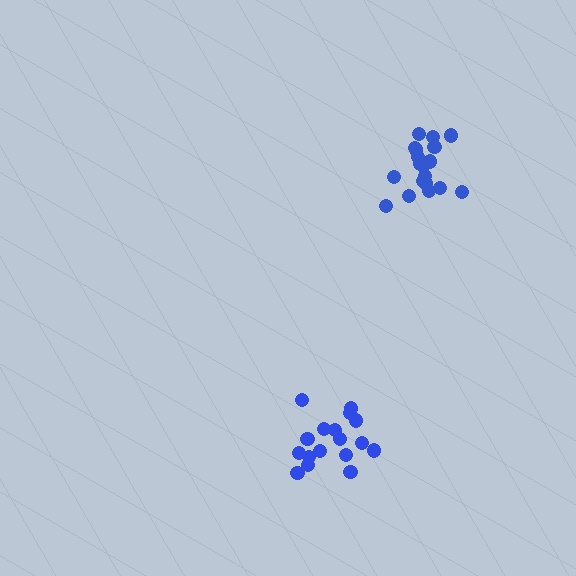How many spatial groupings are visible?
There are 2 spatial groupings.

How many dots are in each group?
Group 1: 20 dots, Group 2: 17 dots (37 total).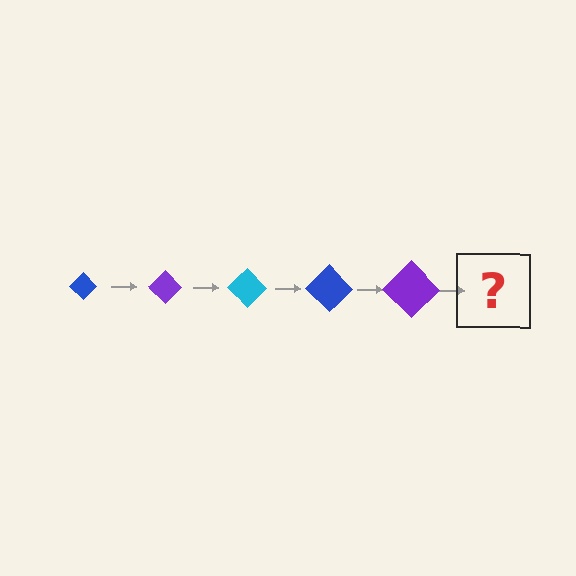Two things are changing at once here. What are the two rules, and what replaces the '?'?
The two rules are that the diamond grows larger each step and the color cycles through blue, purple, and cyan. The '?' should be a cyan diamond, larger than the previous one.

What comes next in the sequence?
The next element should be a cyan diamond, larger than the previous one.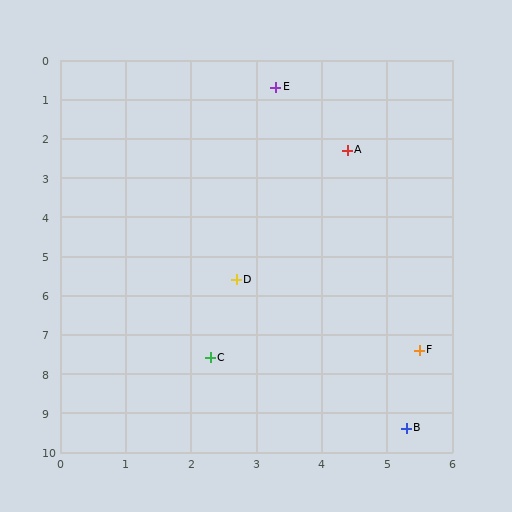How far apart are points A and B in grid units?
Points A and B are about 7.2 grid units apart.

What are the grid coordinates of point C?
Point C is at approximately (2.3, 7.6).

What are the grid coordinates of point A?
Point A is at approximately (4.4, 2.3).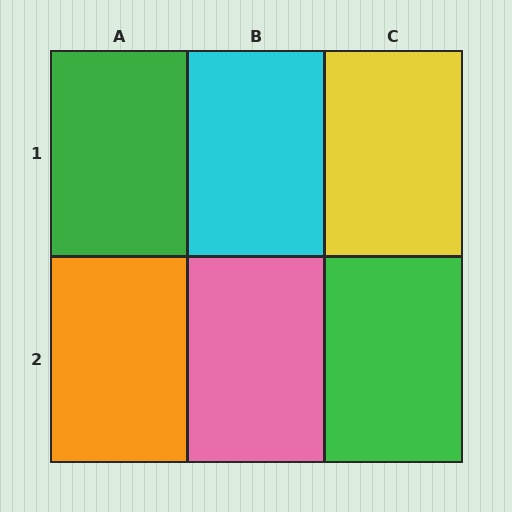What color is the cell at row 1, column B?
Cyan.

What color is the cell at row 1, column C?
Yellow.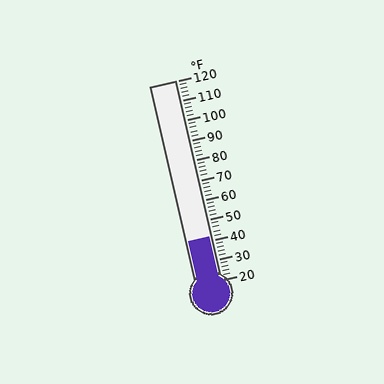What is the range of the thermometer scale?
The thermometer scale ranges from 20°F to 120°F.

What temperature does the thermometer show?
The thermometer shows approximately 42°F.